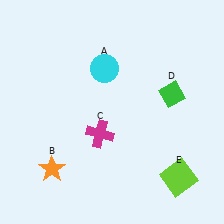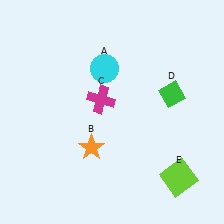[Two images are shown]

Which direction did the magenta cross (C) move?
The magenta cross (C) moved up.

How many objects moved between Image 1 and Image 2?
2 objects moved between the two images.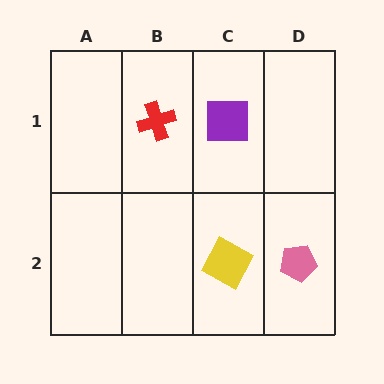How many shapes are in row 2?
2 shapes.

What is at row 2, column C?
A yellow square.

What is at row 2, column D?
A pink pentagon.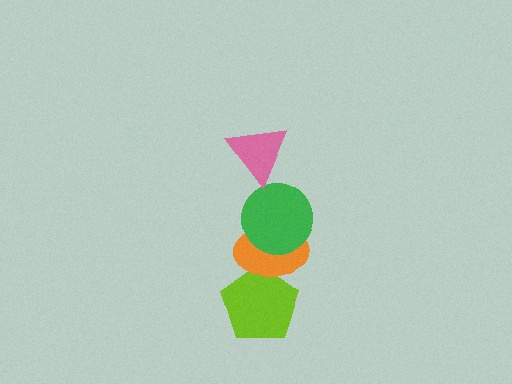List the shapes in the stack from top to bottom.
From top to bottom: the pink triangle, the green circle, the orange ellipse, the lime pentagon.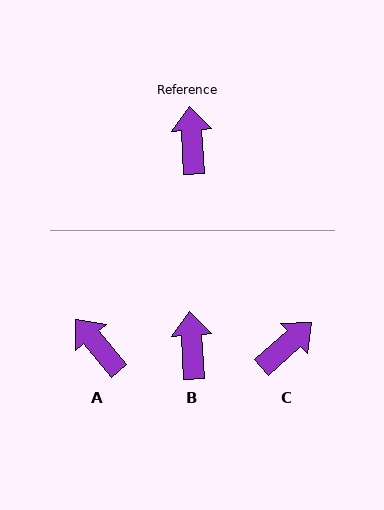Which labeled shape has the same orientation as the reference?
B.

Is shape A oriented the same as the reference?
No, it is off by about 36 degrees.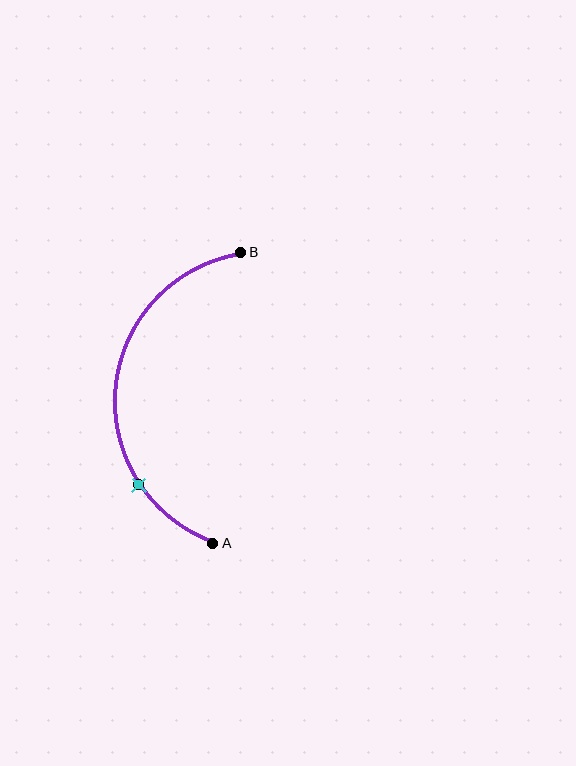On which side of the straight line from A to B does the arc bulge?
The arc bulges to the left of the straight line connecting A and B.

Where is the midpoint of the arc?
The arc midpoint is the point on the curve farthest from the straight line joining A and B. It sits to the left of that line.